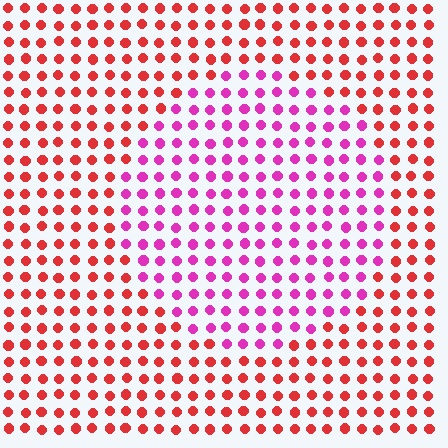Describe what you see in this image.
The image is filled with small red elements in a uniform arrangement. A circle-shaped region is visible where the elements are tinted to a slightly different hue, forming a subtle color boundary.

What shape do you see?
I see a circle.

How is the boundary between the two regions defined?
The boundary is defined purely by a slight shift in hue (about 46 degrees). Spacing, size, and orientation are identical on both sides.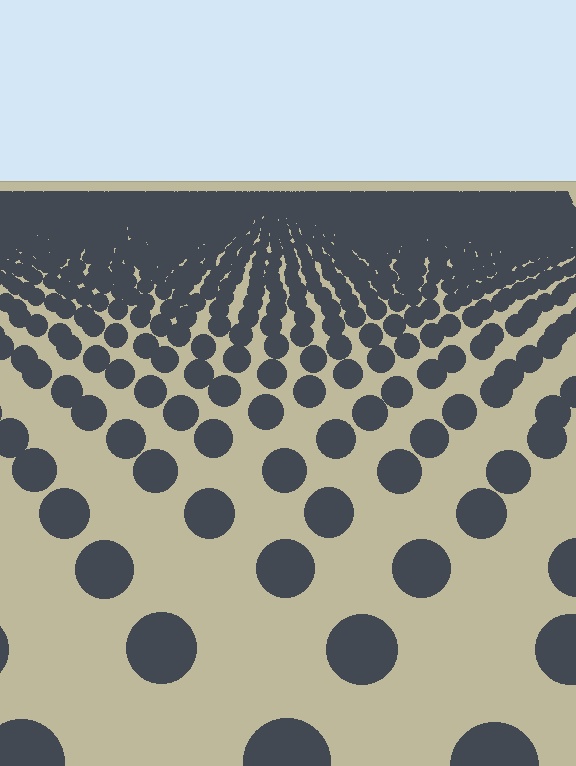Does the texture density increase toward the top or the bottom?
Density increases toward the top.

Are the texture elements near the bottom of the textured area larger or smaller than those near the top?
Larger. Near the bottom, elements are closer to the viewer and appear at a bigger on-screen size.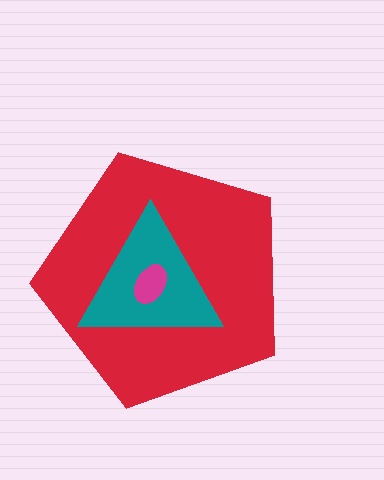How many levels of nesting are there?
3.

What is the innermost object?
The magenta ellipse.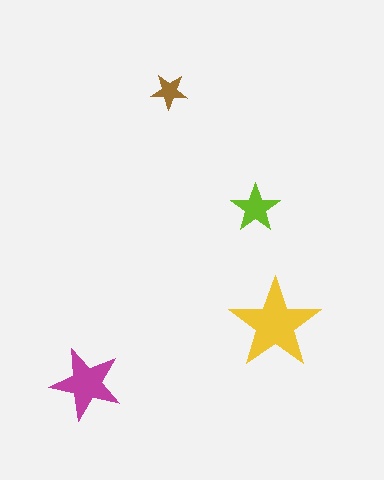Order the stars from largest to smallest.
the yellow one, the magenta one, the lime one, the brown one.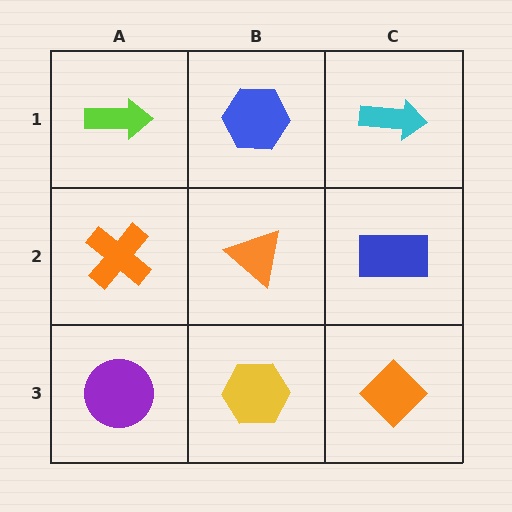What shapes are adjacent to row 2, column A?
A lime arrow (row 1, column A), a purple circle (row 3, column A), an orange triangle (row 2, column B).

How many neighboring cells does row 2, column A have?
3.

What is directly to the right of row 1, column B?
A cyan arrow.